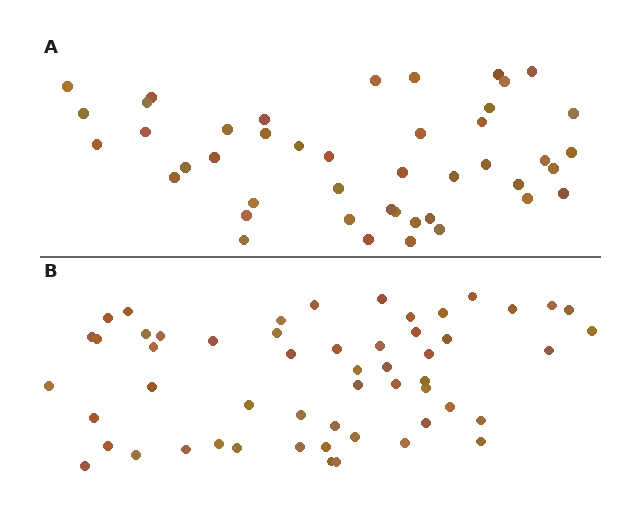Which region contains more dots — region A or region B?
Region B (the bottom region) has more dots.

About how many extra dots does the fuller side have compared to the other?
Region B has roughly 10 or so more dots than region A.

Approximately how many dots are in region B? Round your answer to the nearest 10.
About 50 dots. (The exact count is 54, which rounds to 50.)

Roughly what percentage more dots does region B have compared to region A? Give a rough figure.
About 25% more.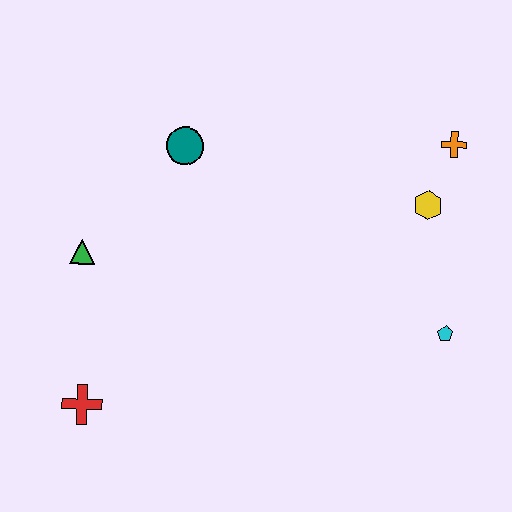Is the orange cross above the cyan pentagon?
Yes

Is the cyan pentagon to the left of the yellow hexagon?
No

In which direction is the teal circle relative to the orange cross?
The teal circle is to the left of the orange cross.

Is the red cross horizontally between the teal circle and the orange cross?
No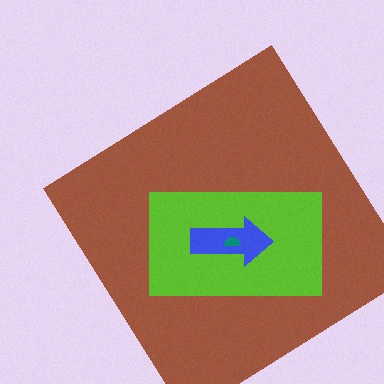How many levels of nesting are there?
4.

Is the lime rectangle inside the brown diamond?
Yes.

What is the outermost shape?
The brown diamond.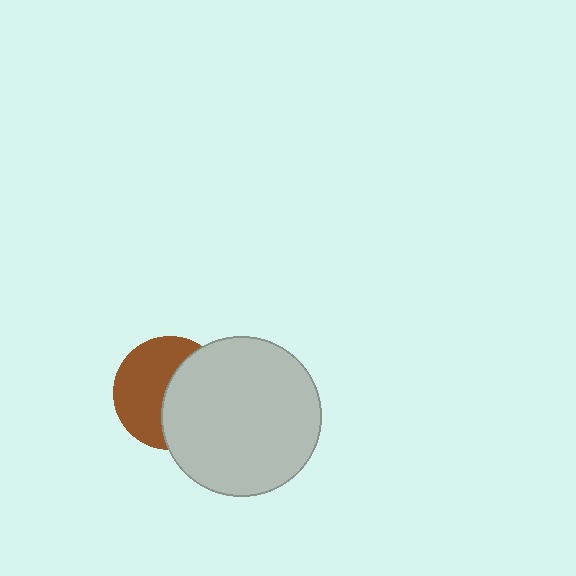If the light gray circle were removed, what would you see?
You would see the complete brown circle.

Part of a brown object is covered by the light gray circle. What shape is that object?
It is a circle.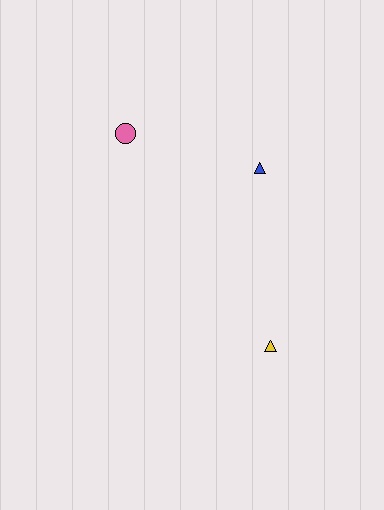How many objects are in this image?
There are 3 objects.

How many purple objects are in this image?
There are no purple objects.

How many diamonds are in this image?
There are no diamonds.